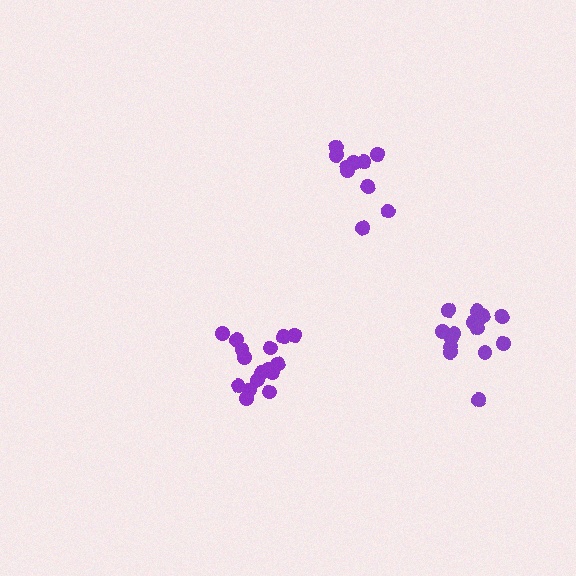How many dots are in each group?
Group 1: 16 dots, Group 2: 10 dots, Group 3: 15 dots (41 total).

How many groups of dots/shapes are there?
There are 3 groups.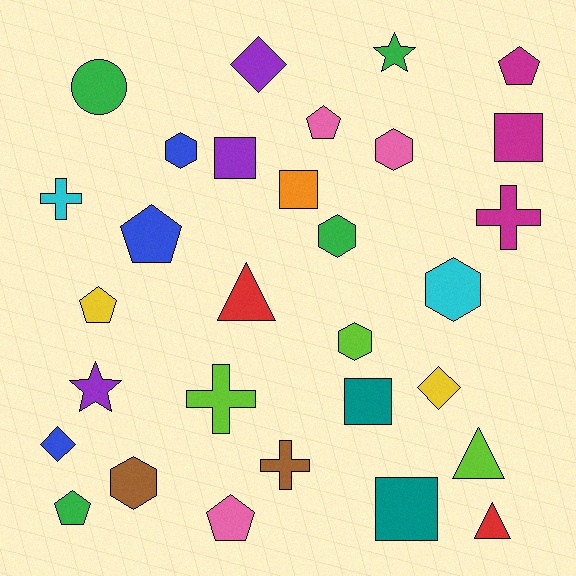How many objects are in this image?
There are 30 objects.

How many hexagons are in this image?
There are 6 hexagons.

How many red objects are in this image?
There are 2 red objects.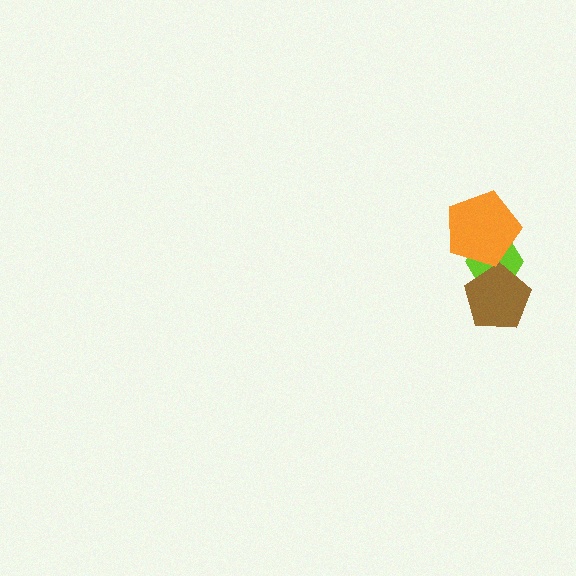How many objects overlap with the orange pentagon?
1 object overlaps with the orange pentagon.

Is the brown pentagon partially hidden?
No, no other shape covers it.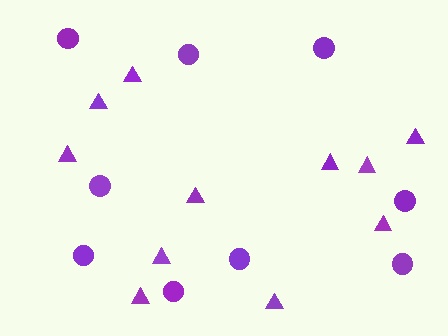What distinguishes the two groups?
There are 2 groups: one group of circles (9) and one group of triangles (11).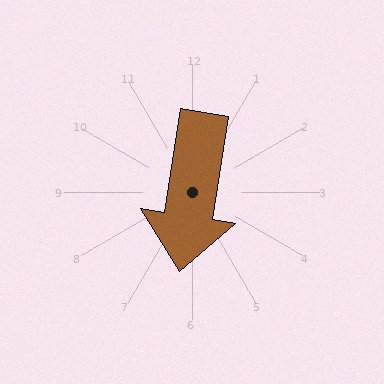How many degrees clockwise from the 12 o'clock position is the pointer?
Approximately 189 degrees.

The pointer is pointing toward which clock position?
Roughly 6 o'clock.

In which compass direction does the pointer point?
South.